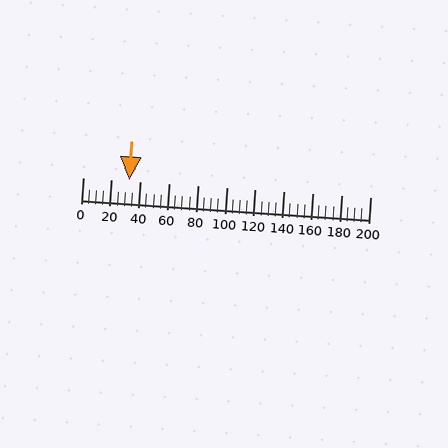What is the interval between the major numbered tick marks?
The major tick marks are spaced 20 units apart.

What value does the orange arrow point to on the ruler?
The orange arrow points to approximately 32.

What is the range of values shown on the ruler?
The ruler shows values from 0 to 200.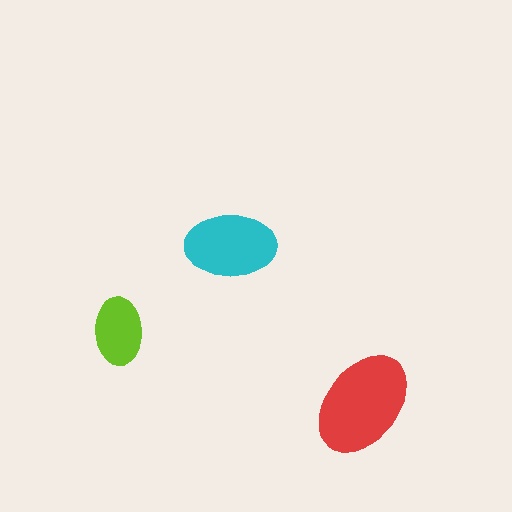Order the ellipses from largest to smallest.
the red one, the cyan one, the lime one.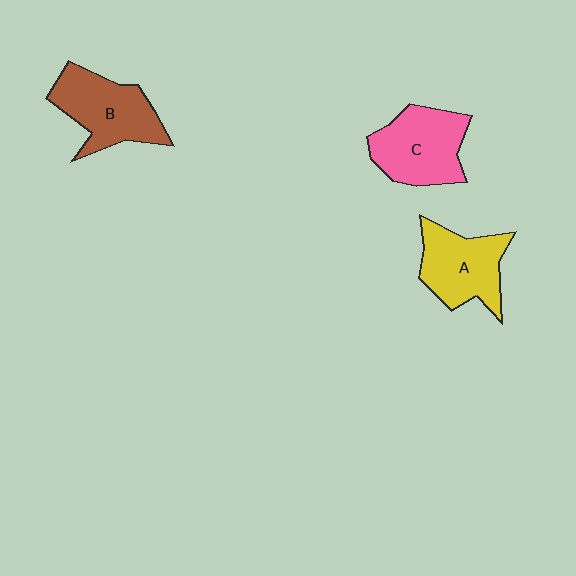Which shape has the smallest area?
Shape A (yellow).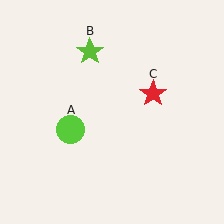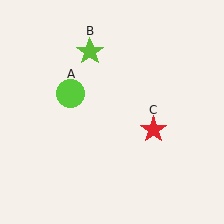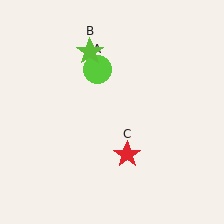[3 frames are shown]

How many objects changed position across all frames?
2 objects changed position: lime circle (object A), red star (object C).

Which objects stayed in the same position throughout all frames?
Lime star (object B) remained stationary.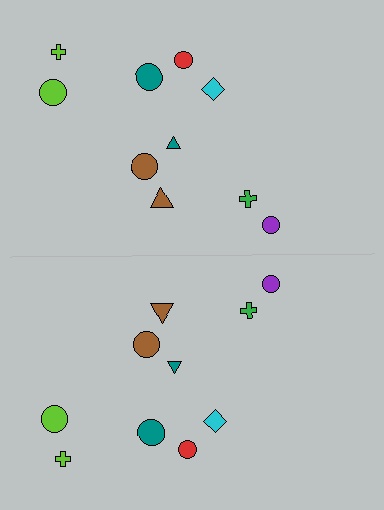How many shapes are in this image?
There are 20 shapes in this image.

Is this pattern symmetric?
Yes, this pattern has bilateral (reflection) symmetry.